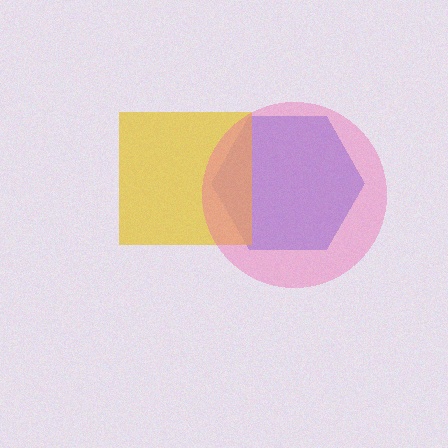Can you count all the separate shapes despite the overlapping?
Yes, there are 3 separate shapes.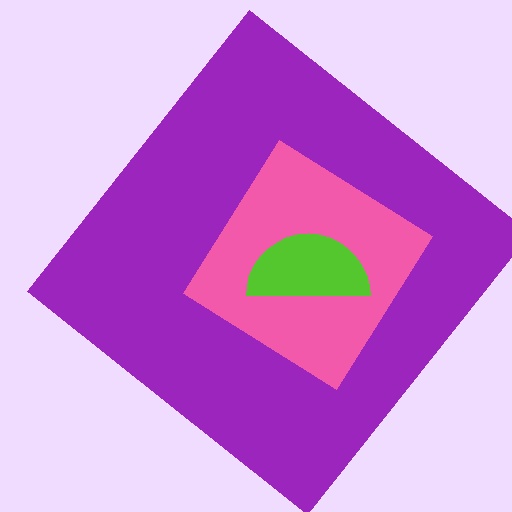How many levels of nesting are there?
3.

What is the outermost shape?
The purple diamond.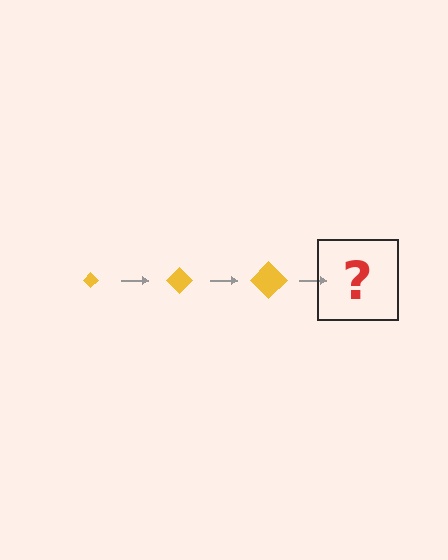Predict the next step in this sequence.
The next step is a yellow diamond, larger than the previous one.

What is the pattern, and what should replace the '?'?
The pattern is that the diamond gets progressively larger each step. The '?' should be a yellow diamond, larger than the previous one.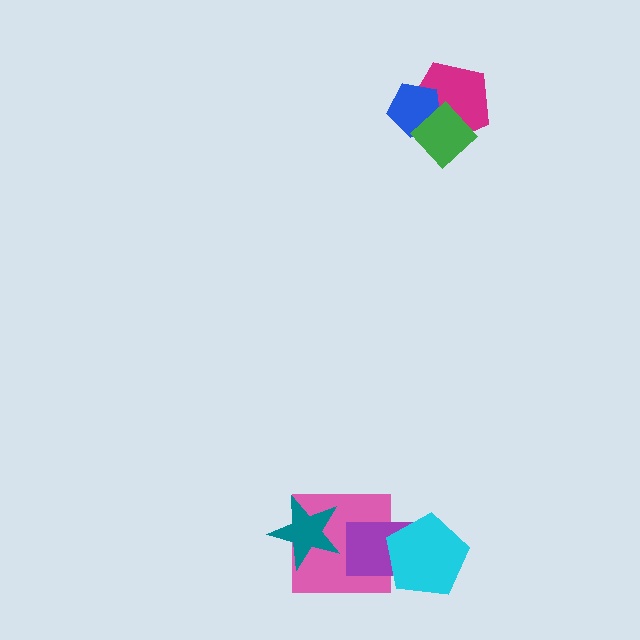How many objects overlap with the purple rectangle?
2 objects overlap with the purple rectangle.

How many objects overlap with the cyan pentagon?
1 object overlaps with the cyan pentagon.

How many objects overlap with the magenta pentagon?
2 objects overlap with the magenta pentagon.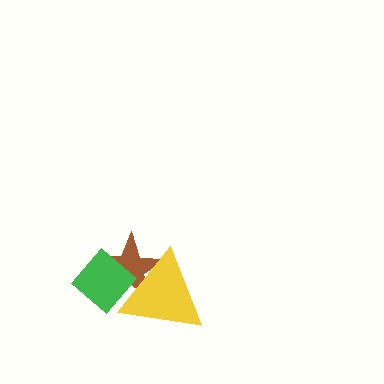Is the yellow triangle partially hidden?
Yes, it is partially covered by another shape.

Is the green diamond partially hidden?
No, no other shape covers it.